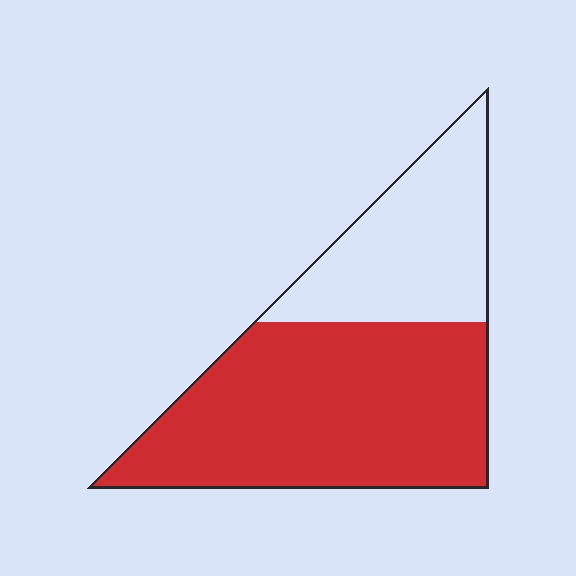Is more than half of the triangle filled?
Yes.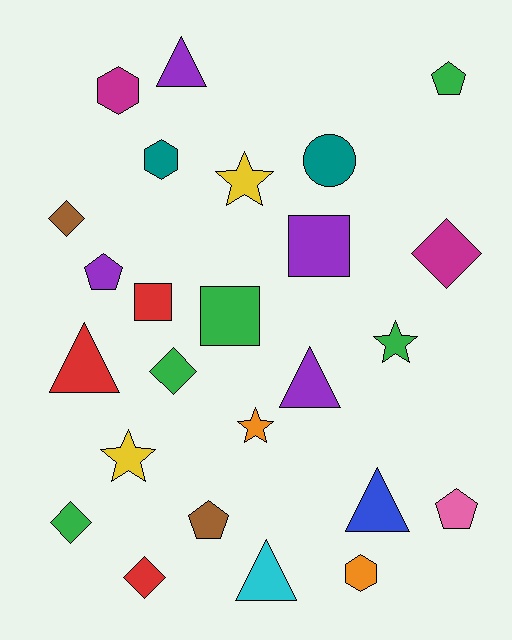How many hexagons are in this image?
There are 3 hexagons.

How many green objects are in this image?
There are 5 green objects.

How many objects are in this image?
There are 25 objects.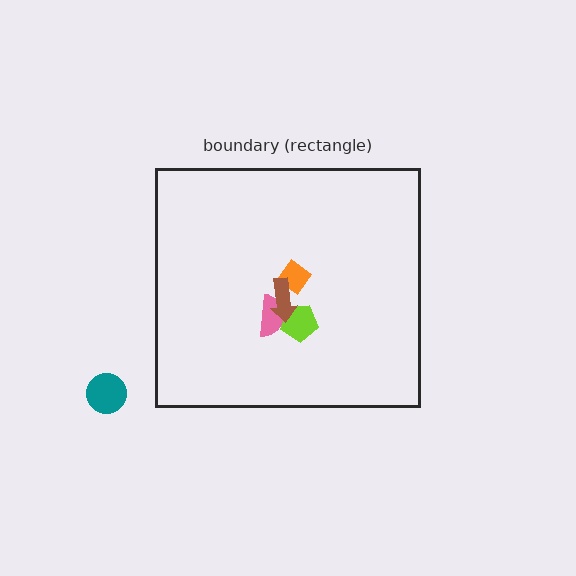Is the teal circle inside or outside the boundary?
Outside.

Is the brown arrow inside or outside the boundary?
Inside.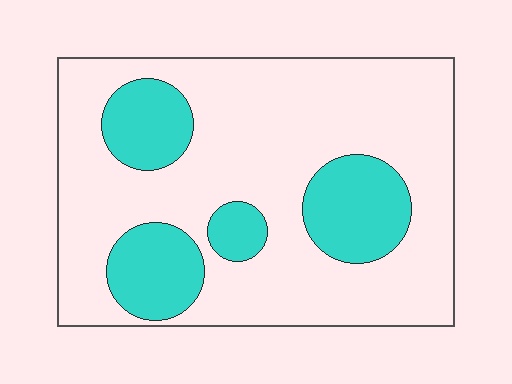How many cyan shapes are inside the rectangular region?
4.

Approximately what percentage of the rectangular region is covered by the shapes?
Approximately 25%.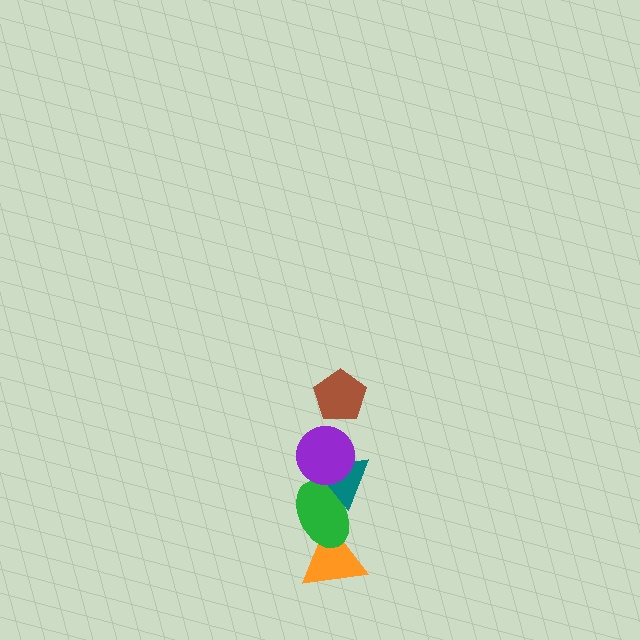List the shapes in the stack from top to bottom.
From top to bottom: the brown pentagon, the purple circle, the teal triangle, the green ellipse, the orange triangle.